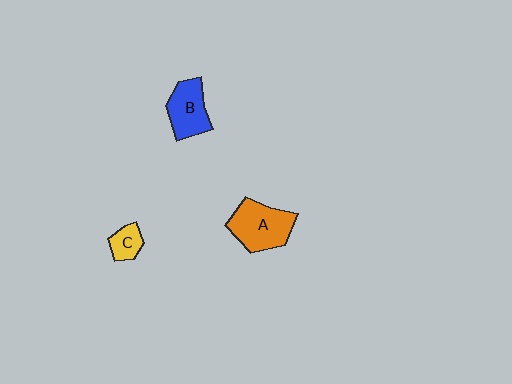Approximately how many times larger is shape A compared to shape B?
Approximately 1.3 times.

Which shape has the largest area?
Shape A (orange).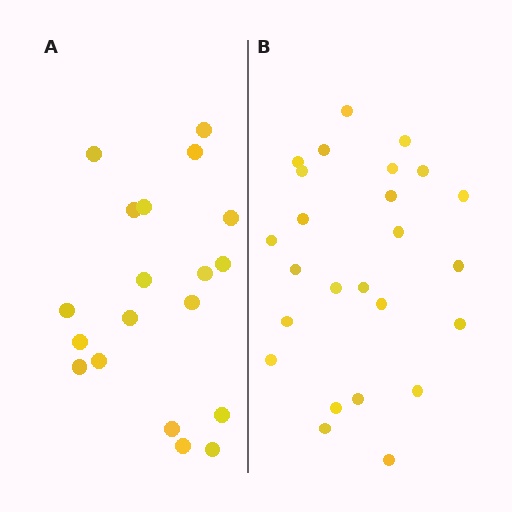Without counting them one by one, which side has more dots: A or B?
Region B (the right region) has more dots.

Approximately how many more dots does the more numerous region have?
Region B has about 6 more dots than region A.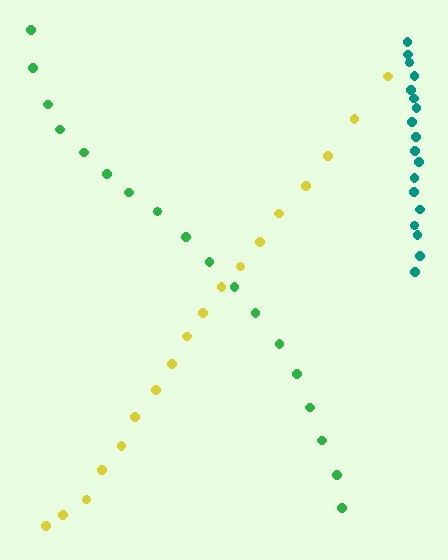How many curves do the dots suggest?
There are 3 distinct paths.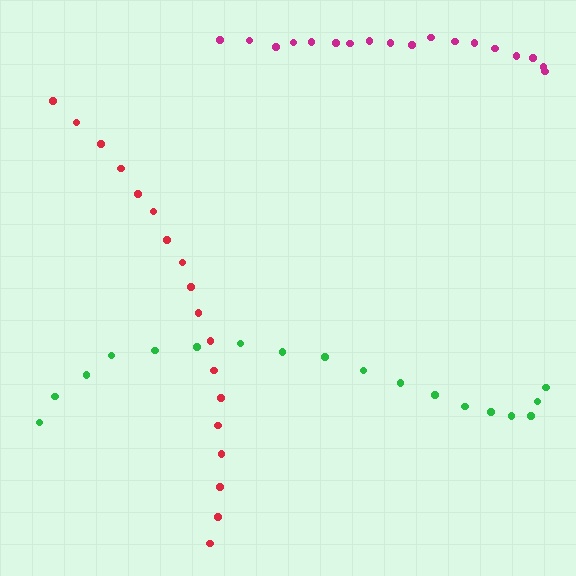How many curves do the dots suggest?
There are 3 distinct paths.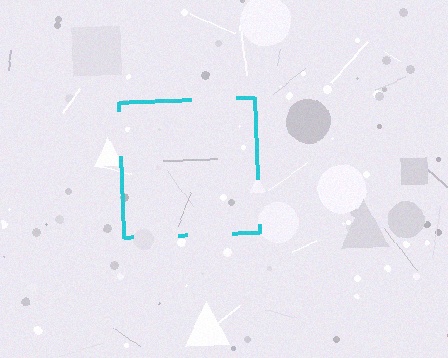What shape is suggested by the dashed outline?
The dashed outline suggests a square.